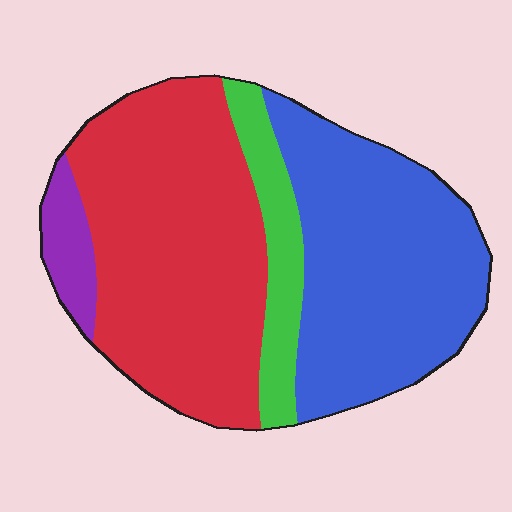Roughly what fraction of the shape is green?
Green covers about 10% of the shape.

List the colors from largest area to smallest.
From largest to smallest: red, blue, green, purple.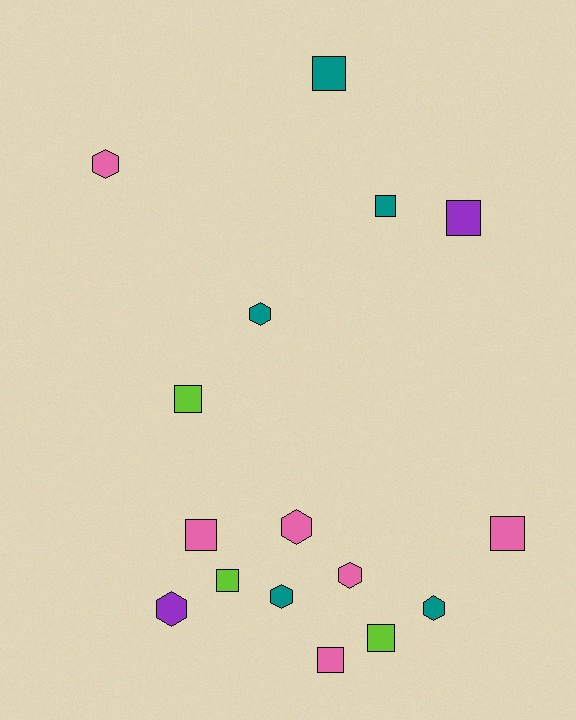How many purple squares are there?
There is 1 purple square.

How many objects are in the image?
There are 16 objects.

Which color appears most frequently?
Pink, with 6 objects.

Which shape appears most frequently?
Square, with 9 objects.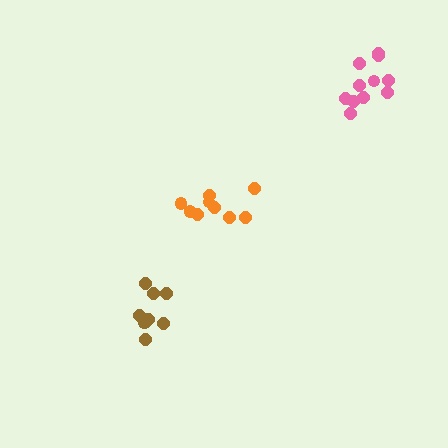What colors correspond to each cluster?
The clusters are colored: orange, pink, brown.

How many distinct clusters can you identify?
There are 3 distinct clusters.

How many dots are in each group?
Group 1: 9 dots, Group 2: 11 dots, Group 3: 8 dots (28 total).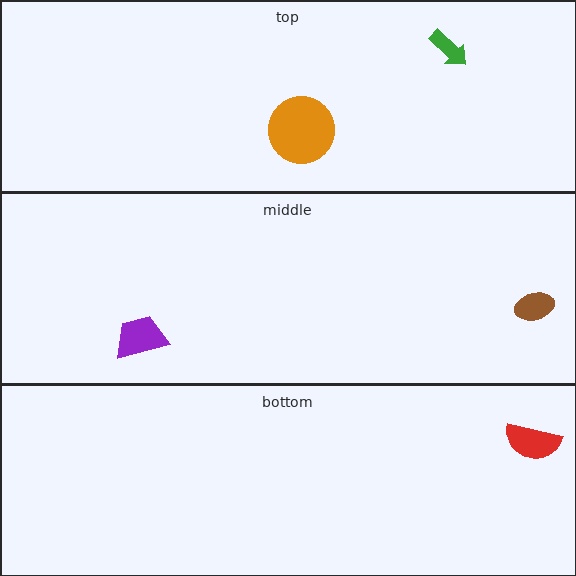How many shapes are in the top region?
2.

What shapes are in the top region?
The orange circle, the green arrow.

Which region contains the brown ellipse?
The middle region.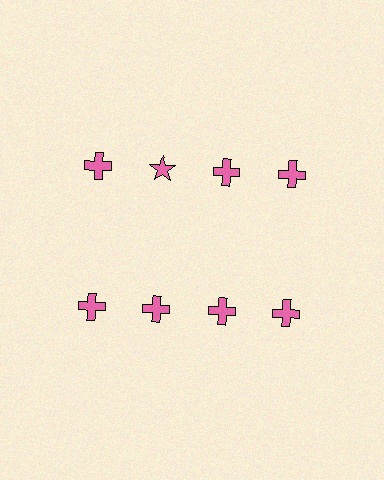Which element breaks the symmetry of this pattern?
The pink star in the top row, second from left column breaks the symmetry. All other shapes are pink crosses.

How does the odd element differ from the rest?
It has a different shape: star instead of cross.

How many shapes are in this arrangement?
There are 8 shapes arranged in a grid pattern.